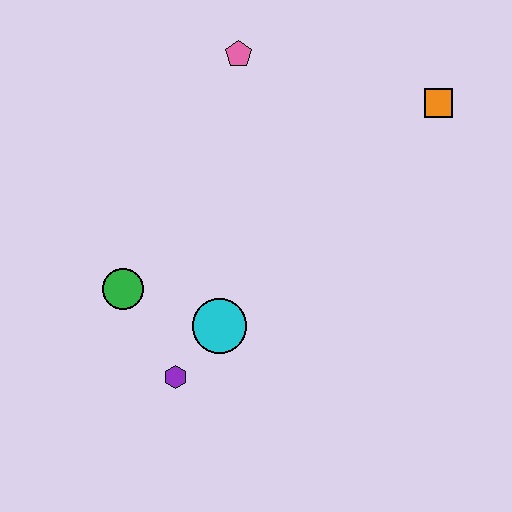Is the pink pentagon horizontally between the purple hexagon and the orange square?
Yes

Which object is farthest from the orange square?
The purple hexagon is farthest from the orange square.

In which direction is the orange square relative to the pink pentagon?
The orange square is to the right of the pink pentagon.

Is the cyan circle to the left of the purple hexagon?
No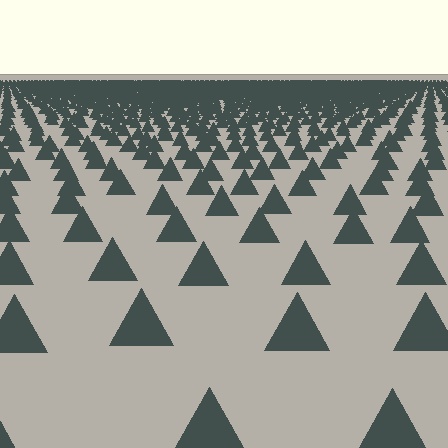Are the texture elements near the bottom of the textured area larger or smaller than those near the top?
Larger. Near the bottom, elements are closer to the viewer and appear at a bigger on-screen size.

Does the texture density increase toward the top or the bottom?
Density increases toward the top.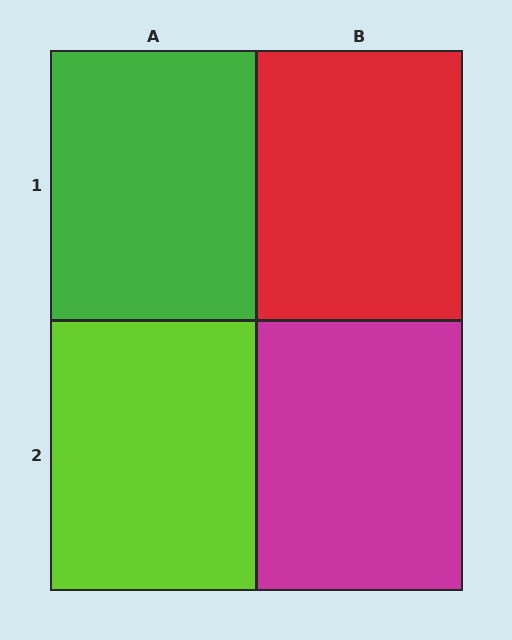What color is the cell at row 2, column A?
Lime.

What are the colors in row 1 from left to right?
Green, red.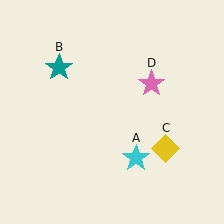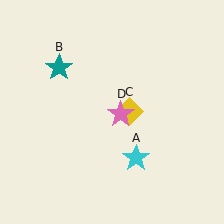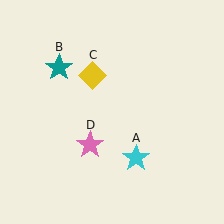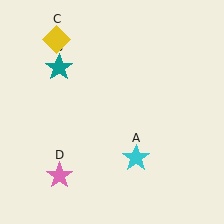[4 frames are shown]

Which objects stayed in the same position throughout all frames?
Cyan star (object A) and teal star (object B) remained stationary.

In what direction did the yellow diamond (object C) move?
The yellow diamond (object C) moved up and to the left.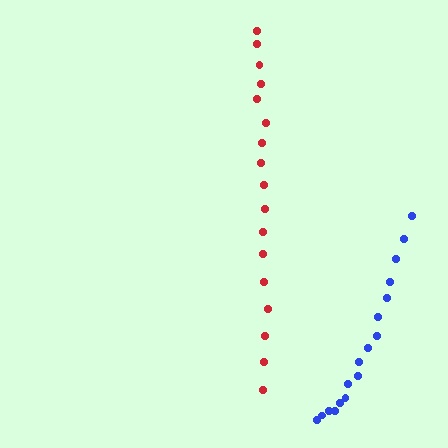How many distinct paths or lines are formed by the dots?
There are 2 distinct paths.